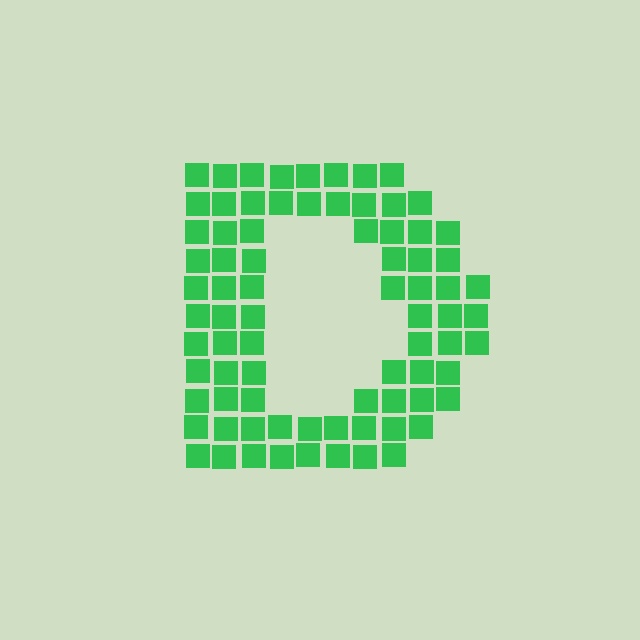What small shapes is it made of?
It is made of small squares.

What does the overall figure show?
The overall figure shows the letter D.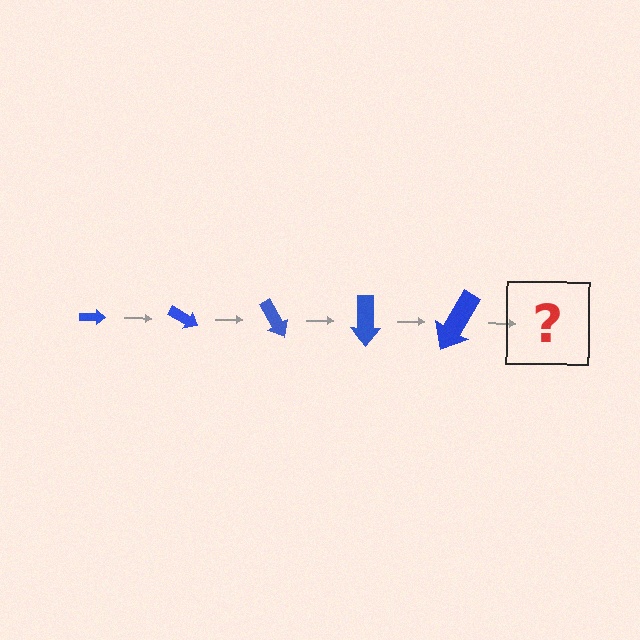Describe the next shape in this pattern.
It should be an arrow, larger than the previous one and rotated 150 degrees from the start.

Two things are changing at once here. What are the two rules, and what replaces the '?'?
The two rules are that the arrow grows larger each step and it rotates 30 degrees each step. The '?' should be an arrow, larger than the previous one and rotated 150 degrees from the start.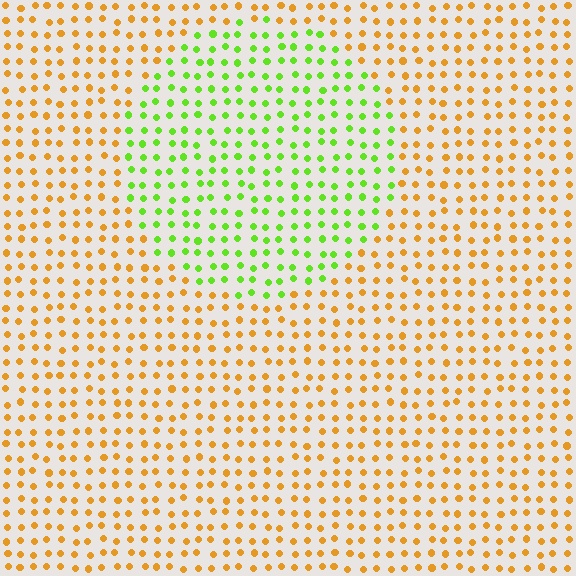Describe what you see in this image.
The image is filled with small orange elements in a uniform arrangement. A circle-shaped region is visible where the elements are tinted to a slightly different hue, forming a subtle color boundary.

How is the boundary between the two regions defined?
The boundary is defined purely by a slight shift in hue (about 64 degrees). Spacing, size, and orientation are identical on both sides.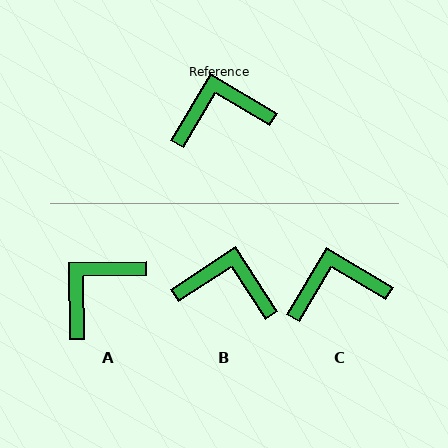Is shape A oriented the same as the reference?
No, it is off by about 32 degrees.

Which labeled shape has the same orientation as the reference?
C.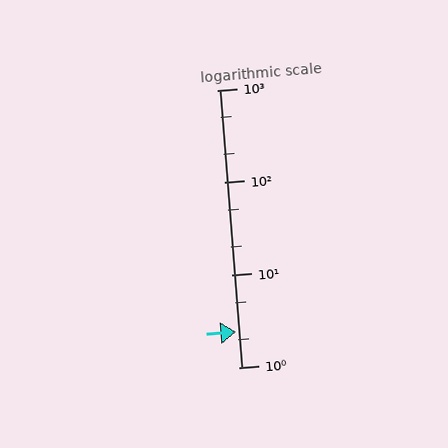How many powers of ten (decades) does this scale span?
The scale spans 3 decades, from 1 to 1000.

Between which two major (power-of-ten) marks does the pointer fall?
The pointer is between 1 and 10.